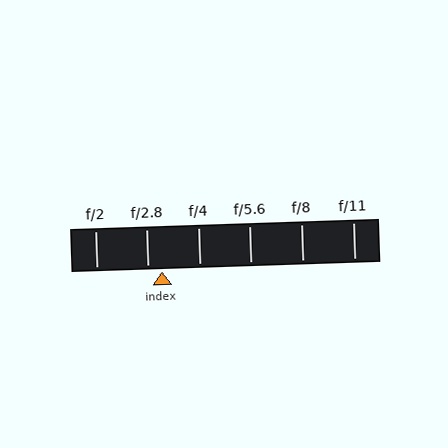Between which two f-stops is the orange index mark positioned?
The index mark is between f/2.8 and f/4.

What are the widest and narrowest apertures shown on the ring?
The widest aperture shown is f/2 and the narrowest is f/11.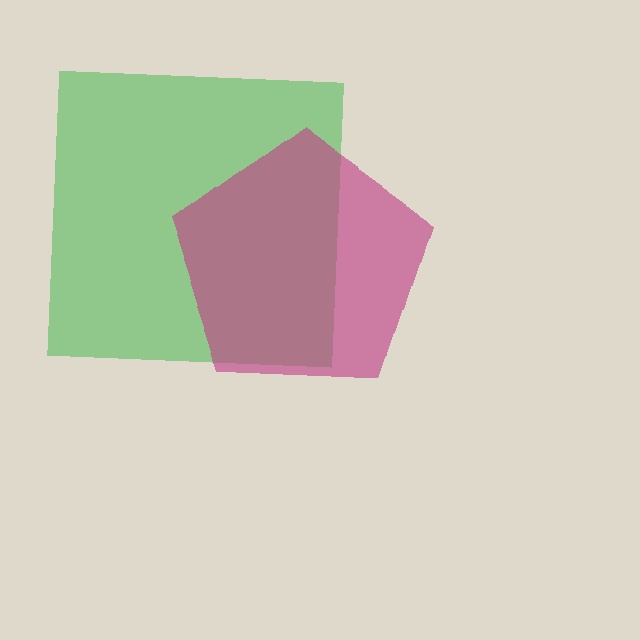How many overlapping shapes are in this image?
There are 2 overlapping shapes in the image.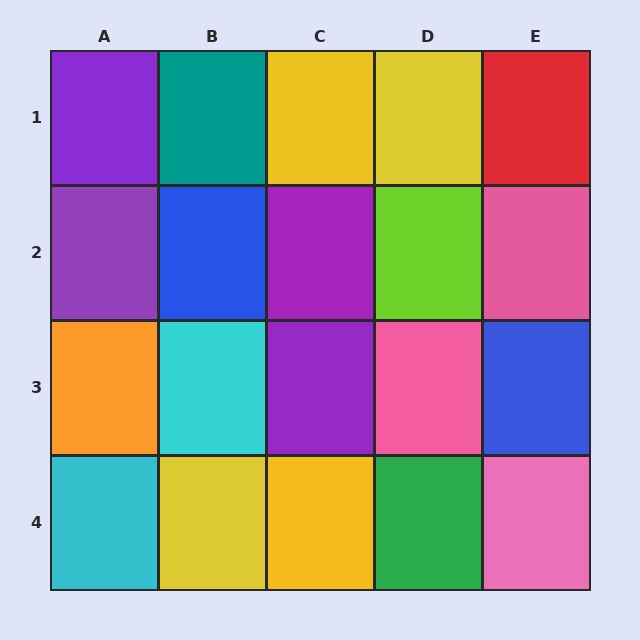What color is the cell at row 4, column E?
Pink.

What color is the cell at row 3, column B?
Cyan.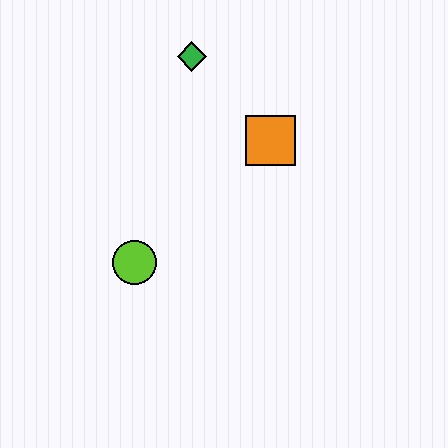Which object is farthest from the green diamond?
The lime circle is farthest from the green diamond.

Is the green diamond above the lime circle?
Yes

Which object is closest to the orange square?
The green diamond is closest to the orange square.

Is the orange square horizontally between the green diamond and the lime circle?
No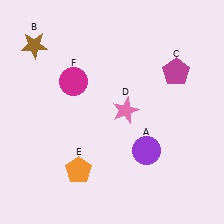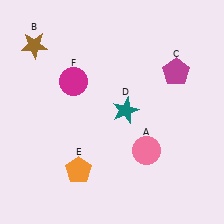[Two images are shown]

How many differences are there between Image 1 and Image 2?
There are 2 differences between the two images.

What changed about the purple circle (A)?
In Image 1, A is purple. In Image 2, it changed to pink.